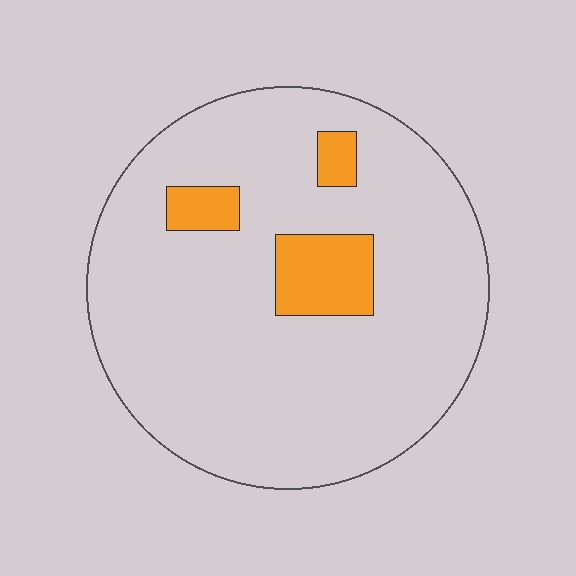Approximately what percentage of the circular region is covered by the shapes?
Approximately 10%.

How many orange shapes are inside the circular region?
3.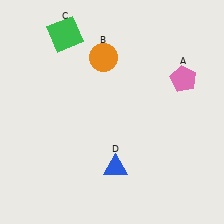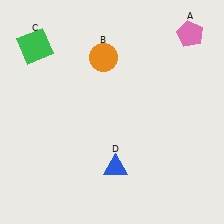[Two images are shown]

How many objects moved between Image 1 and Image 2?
2 objects moved between the two images.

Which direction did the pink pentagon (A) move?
The pink pentagon (A) moved up.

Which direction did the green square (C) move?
The green square (C) moved left.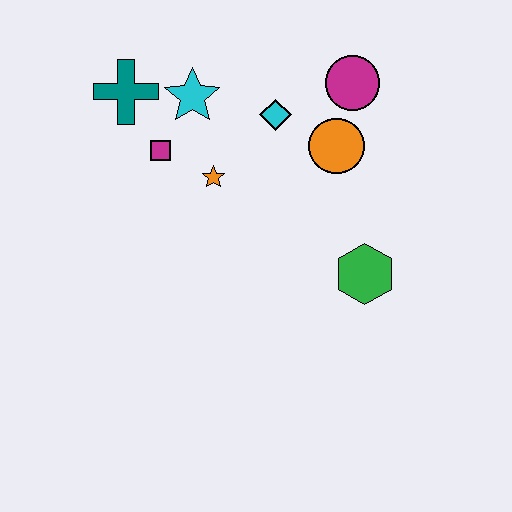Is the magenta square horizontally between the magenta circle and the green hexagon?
No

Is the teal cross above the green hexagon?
Yes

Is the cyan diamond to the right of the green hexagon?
No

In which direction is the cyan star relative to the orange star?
The cyan star is above the orange star.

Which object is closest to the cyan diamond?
The orange circle is closest to the cyan diamond.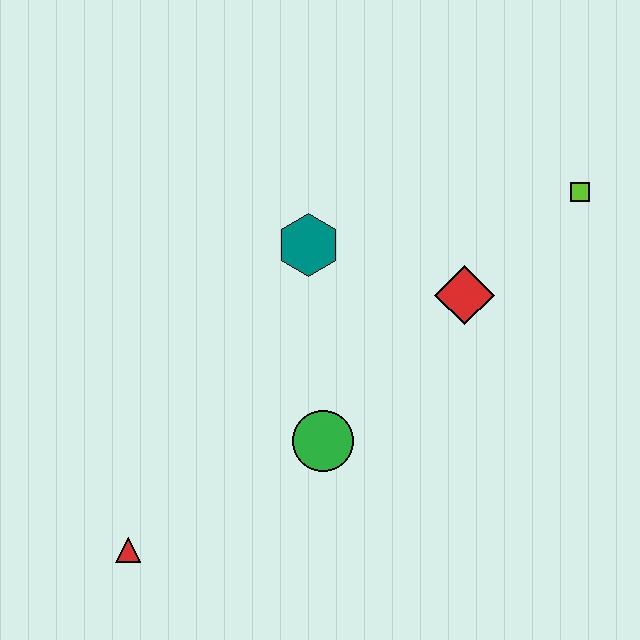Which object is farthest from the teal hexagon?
The red triangle is farthest from the teal hexagon.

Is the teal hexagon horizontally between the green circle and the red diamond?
No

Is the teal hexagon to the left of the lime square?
Yes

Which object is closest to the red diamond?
The lime square is closest to the red diamond.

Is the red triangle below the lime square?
Yes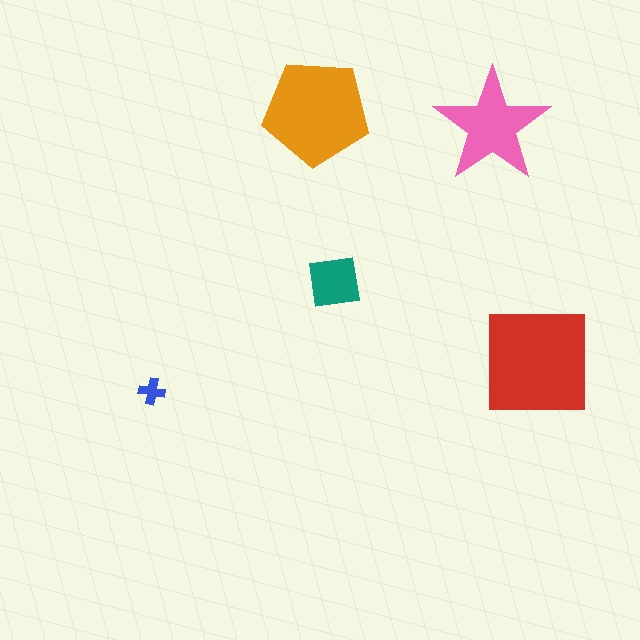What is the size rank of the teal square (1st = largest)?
4th.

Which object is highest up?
The orange pentagon is topmost.